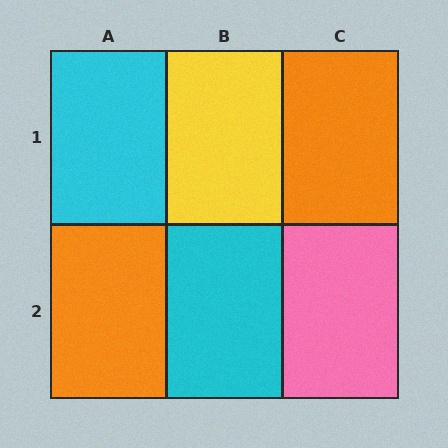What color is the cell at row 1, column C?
Orange.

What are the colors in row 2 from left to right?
Orange, cyan, pink.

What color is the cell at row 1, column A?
Cyan.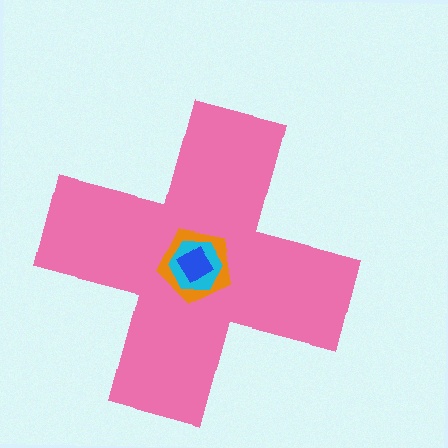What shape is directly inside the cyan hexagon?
The blue diamond.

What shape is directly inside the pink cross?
The orange pentagon.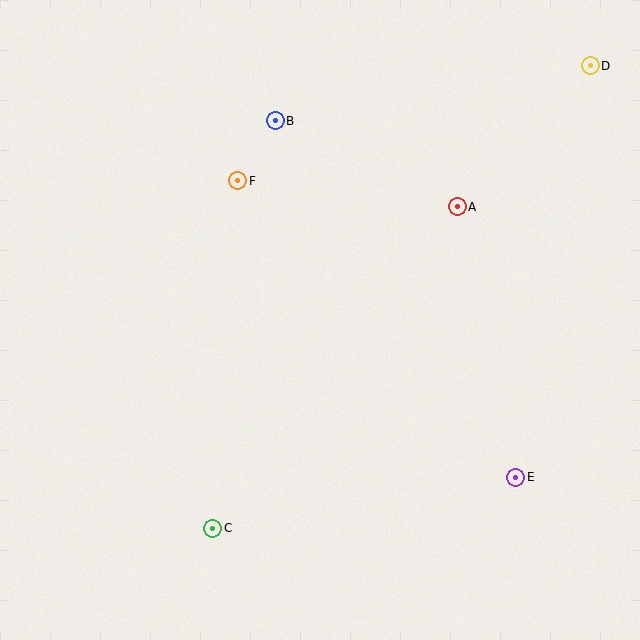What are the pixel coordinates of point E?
Point E is at (516, 477).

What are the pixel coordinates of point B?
Point B is at (275, 121).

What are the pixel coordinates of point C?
Point C is at (213, 528).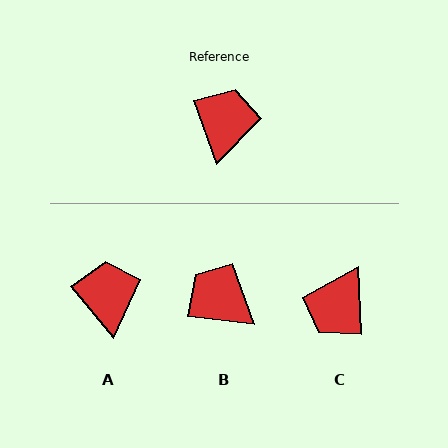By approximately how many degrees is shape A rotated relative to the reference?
Approximately 20 degrees counter-clockwise.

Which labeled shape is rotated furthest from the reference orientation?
C, about 163 degrees away.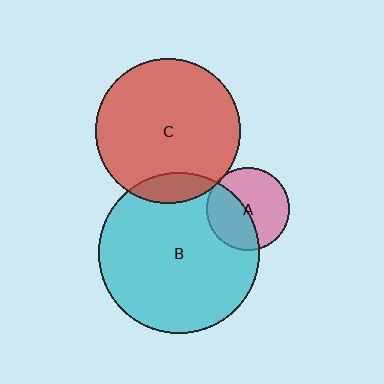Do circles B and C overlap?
Yes.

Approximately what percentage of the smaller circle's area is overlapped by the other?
Approximately 10%.